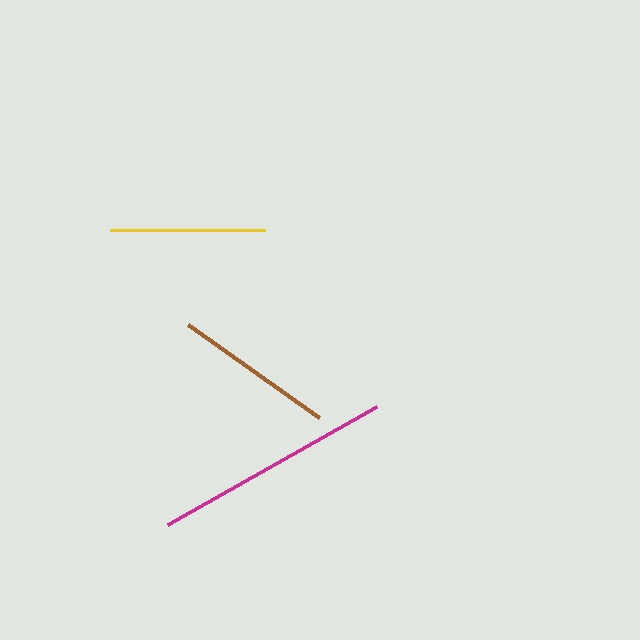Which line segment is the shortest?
The yellow line is the shortest at approximately 155 pixels.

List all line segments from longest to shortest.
From longest to shortest: magenta, brown, yellow.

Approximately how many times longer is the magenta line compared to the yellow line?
The magenta line is approximately 1.5 times the length of the yellow line.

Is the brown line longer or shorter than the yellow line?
The brown line is longer than the yellow line.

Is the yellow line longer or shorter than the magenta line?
The magenta line is longer than the yellow line.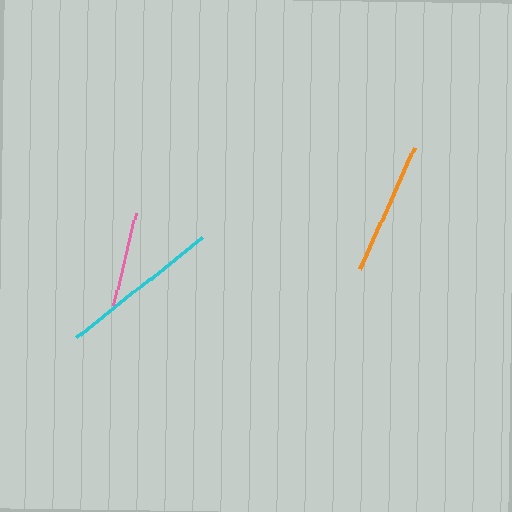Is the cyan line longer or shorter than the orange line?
The cyan line is longer than the orange line.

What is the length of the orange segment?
The orange segment is approximately 133 pixels long.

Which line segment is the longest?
The cyan line is the longest at approximately 162 pixels.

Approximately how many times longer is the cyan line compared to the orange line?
The cyan line is approximately 1.2 times the length of the orange line.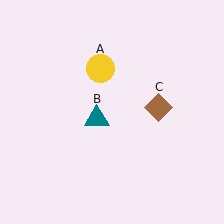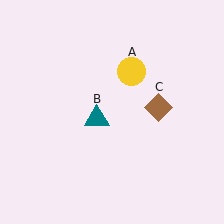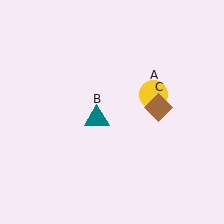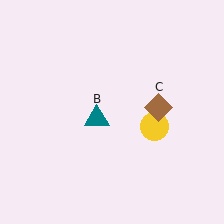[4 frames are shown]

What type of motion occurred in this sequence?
The yellow circle (object A) rotated clockwise around the center of the scene.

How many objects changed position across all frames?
1 object changed position: yellow circle (object A).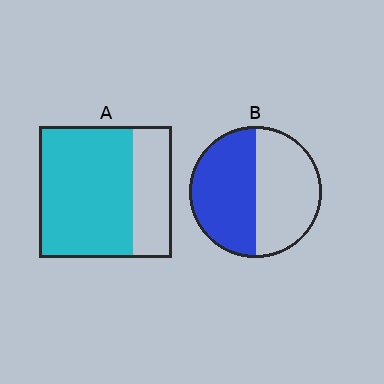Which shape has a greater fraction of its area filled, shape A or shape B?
Shape A.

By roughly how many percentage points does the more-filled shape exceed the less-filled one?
By roughly 20 percentage points (A over B).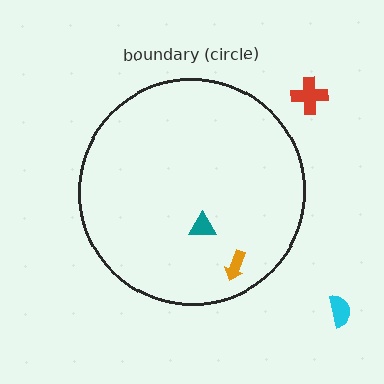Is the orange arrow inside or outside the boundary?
Inside.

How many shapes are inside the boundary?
2 inside, 2 outside.